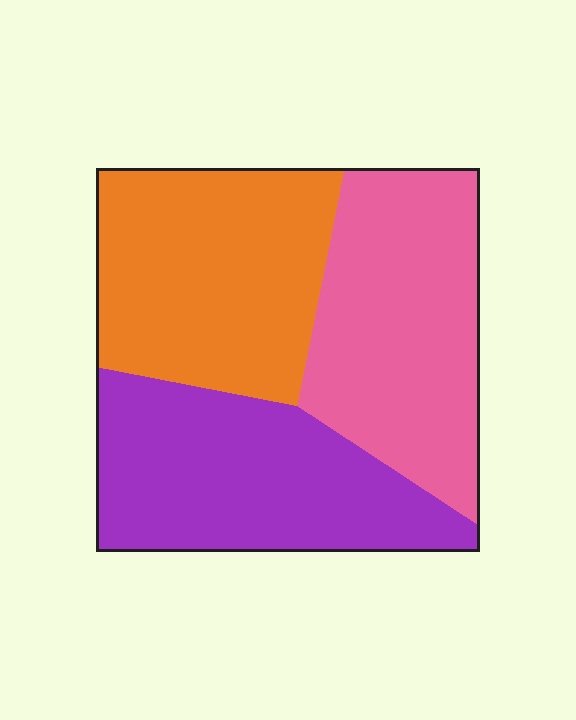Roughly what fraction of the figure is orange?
Orange covers roughly 35% of the figure.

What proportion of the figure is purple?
Purple takes up about one third (1/3) of the figure.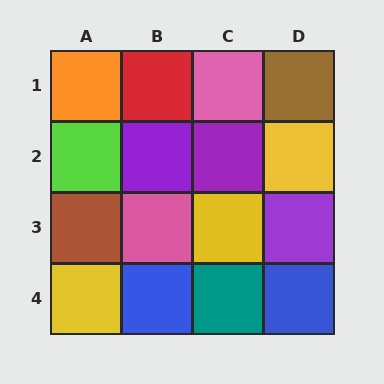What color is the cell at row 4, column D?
Blue.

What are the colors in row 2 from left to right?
Lime, purple, purple, yellow.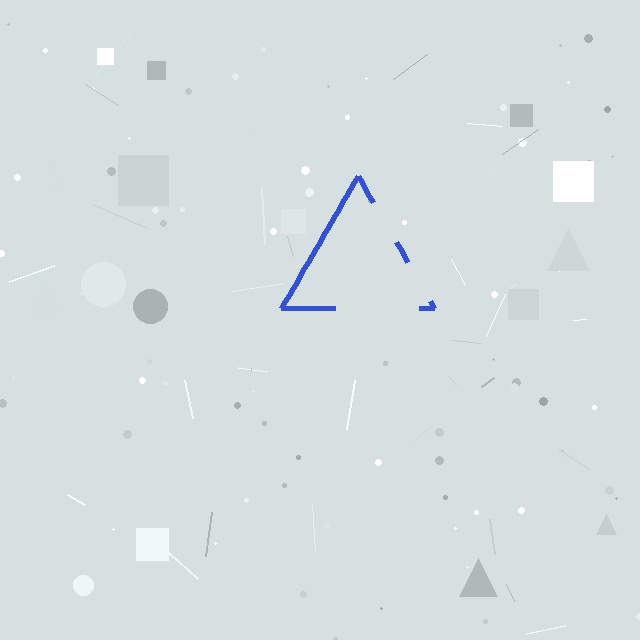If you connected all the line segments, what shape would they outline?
They would outline a triangle.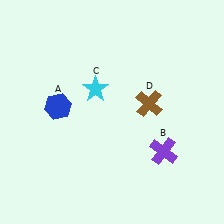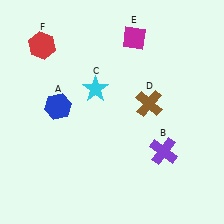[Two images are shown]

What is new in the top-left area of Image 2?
A red hexagon (F) was added in the top-left area of Image 2.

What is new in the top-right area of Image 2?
A magenta diamond (E) was added in the top-right area of Image 2.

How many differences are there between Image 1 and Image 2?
There are 2 differences between the two images.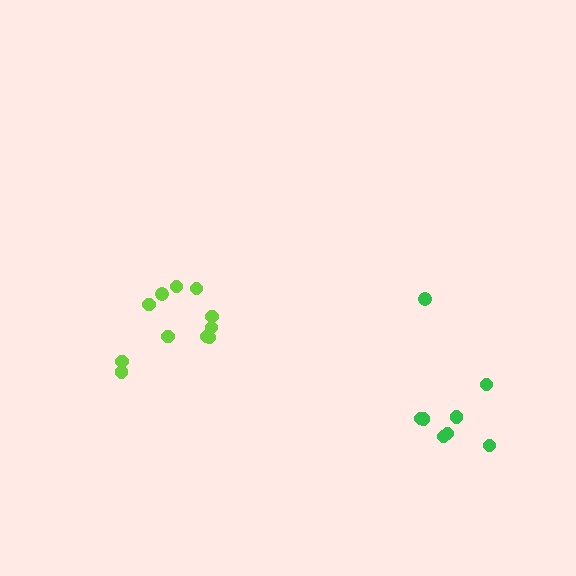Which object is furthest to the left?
The lime cluster is leftmost.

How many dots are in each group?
Group 1: 11 dots, Group 2: 8 dots (19 total).